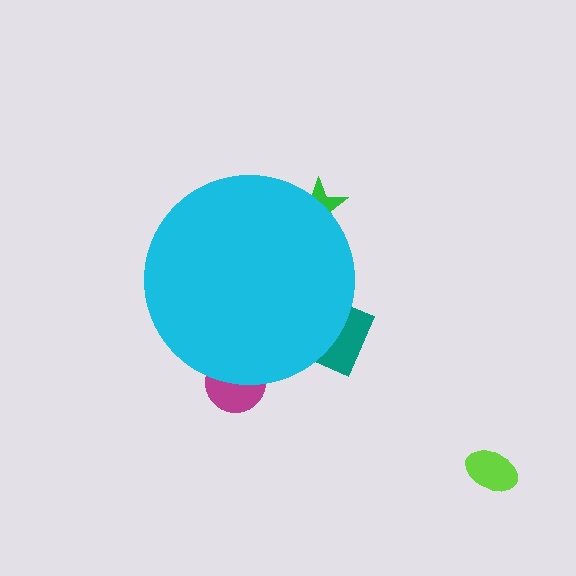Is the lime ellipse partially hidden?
No, the lime ellipse is fully visible.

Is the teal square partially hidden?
Yes, the teal square is partially hidden behind the cyan circle.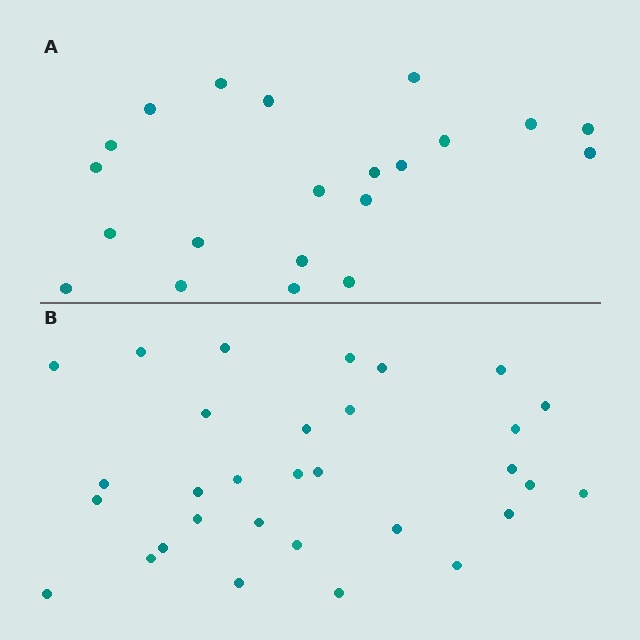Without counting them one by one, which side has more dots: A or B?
Region B (the bottom region) has more dots.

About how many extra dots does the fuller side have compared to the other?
Region B has roughly 10 or so more dots than region A.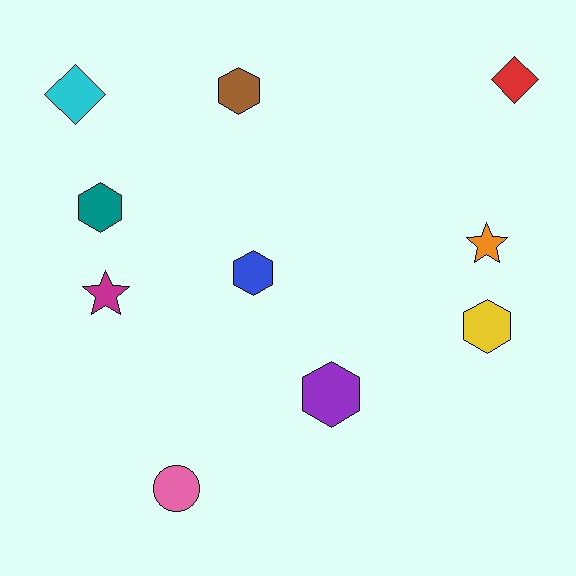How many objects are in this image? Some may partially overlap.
There are 10 objects.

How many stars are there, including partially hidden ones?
There are 2 stars.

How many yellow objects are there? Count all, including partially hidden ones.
There is 1 yellow object.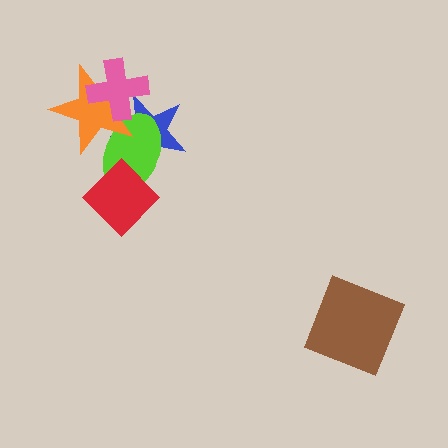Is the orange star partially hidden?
Yes, it is partially covered by another shape.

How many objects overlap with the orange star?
3 objects overlap with the orange star.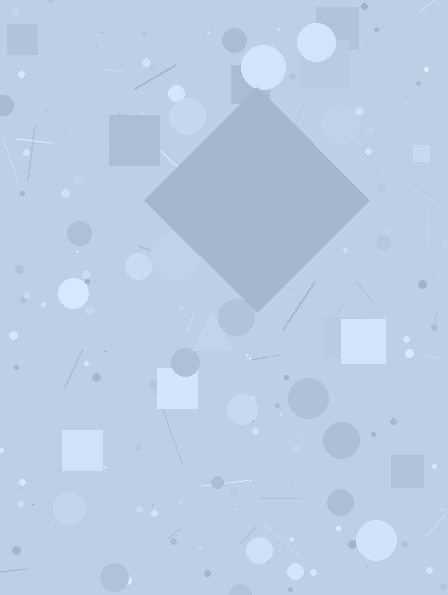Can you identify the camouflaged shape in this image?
The camouflaged shape is a diamond.